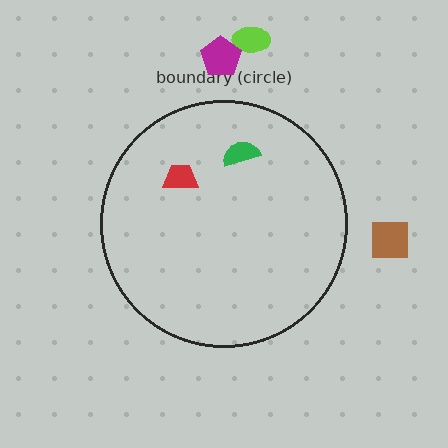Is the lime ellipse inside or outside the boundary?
Outside.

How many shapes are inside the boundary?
2 inside, 3 outside.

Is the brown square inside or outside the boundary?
Outside.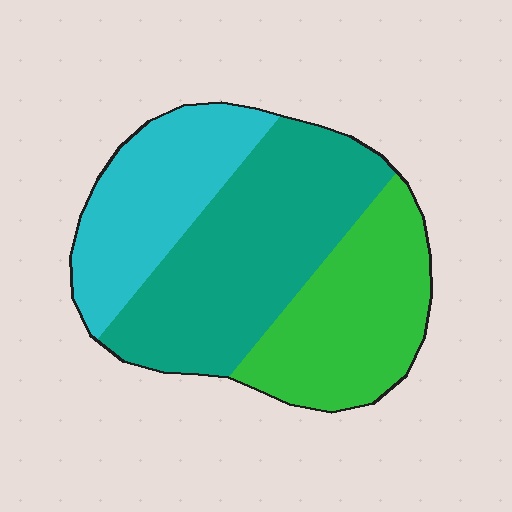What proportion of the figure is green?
Green takes up about one third (1/3) of the figure.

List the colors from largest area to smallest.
From largest to smallest: teal, green, cyan.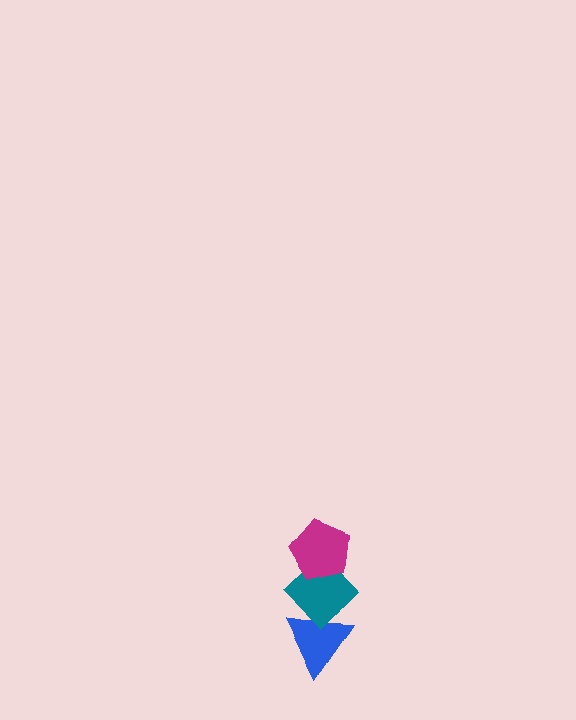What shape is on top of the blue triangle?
The teal diamond is on top of the blue triangle.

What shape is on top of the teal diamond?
The magenta pentagon is on top of the teal diamond.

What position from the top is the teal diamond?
The teal diamond is 2nd from the top.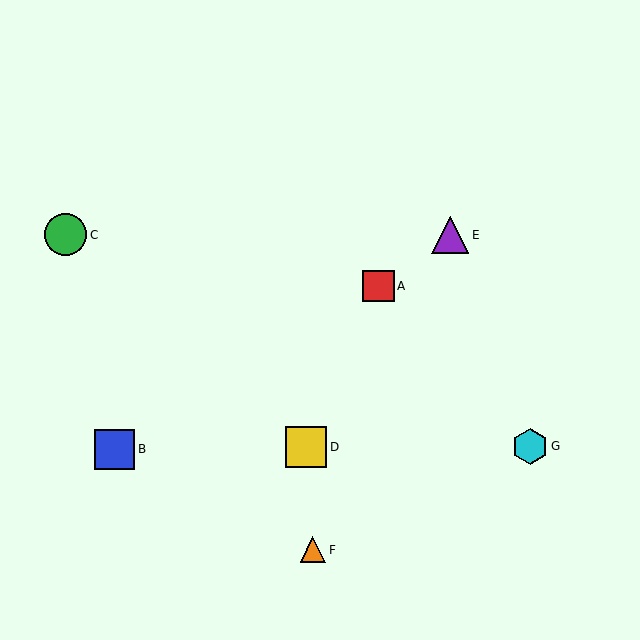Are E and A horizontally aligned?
No, E is at y≈235 and A is at y≈286.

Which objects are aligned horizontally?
Objects C, E are aligned horizontally.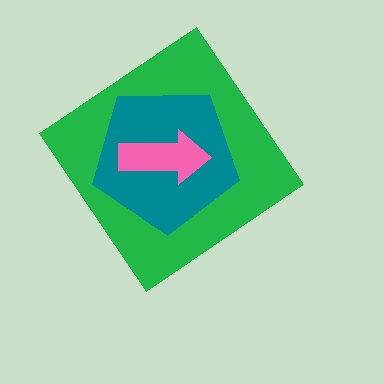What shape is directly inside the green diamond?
The teal pentagon.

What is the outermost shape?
The green diamond.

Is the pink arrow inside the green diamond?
Yes.